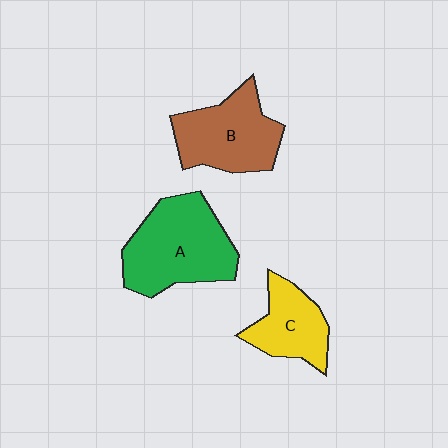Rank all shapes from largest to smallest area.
From largest to smallest: A (green), B (brown), C (yellow).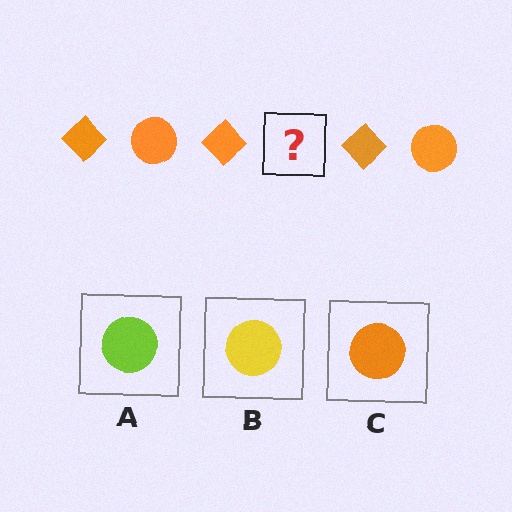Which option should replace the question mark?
Option C.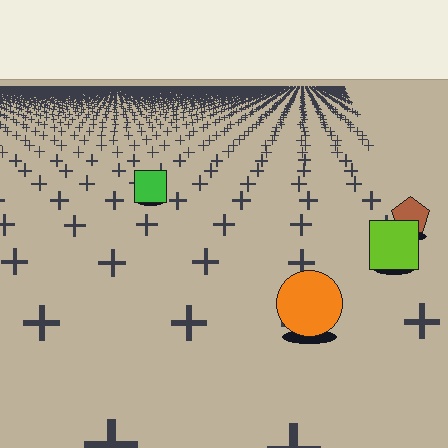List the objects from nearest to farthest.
From nearest to farthest: the orange circle, the lime square, the brown pentagon, the green square.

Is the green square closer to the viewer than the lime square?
No. The lime square is closer — you can tell from the texture gradient: the ground texture is coarser near it.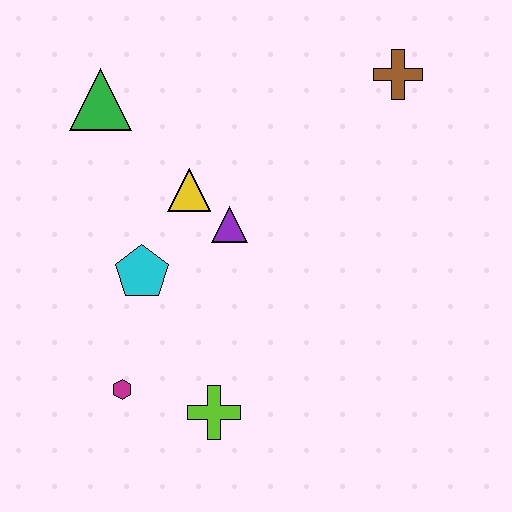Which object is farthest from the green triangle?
The lime cross is farthest from the green triangle.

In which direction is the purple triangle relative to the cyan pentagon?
The purple triangle is to the right of the cyan pentagon.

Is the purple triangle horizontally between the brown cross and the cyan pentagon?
Yes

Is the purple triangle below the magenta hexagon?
No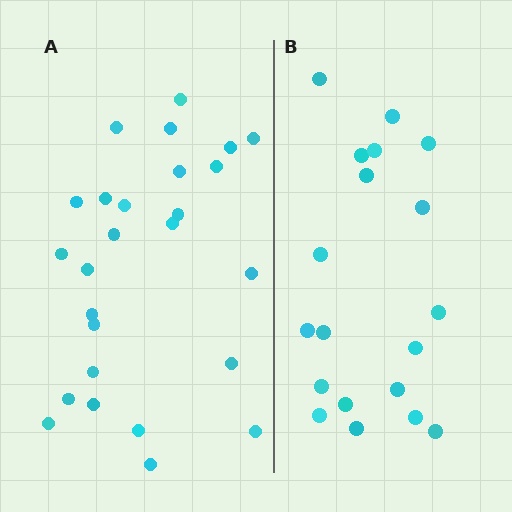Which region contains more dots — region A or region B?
Region A (the left region) has more dots.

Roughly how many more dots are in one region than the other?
Region A has roughly 8 or so more dots than region B.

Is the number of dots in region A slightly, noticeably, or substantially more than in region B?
Region A has noticeably more, but not dramatically so. The ratio is roughly 1.4 to 1.